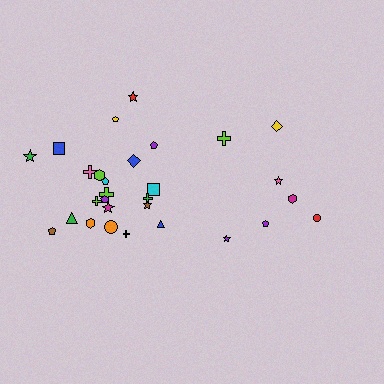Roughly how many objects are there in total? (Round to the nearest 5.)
Roughly 30 objects in total.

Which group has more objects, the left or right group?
The left group.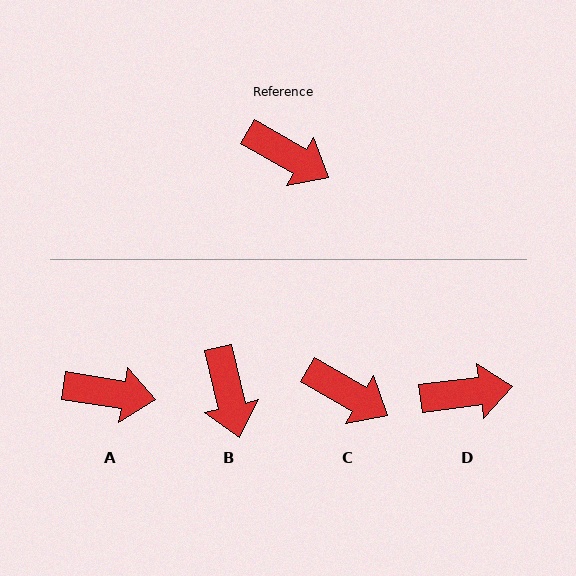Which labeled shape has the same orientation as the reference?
C.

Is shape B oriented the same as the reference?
No, it is off by about 47 degrees.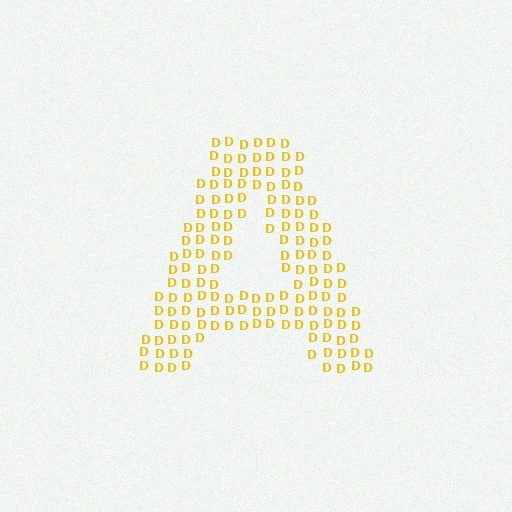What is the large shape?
The large shape is the letter A.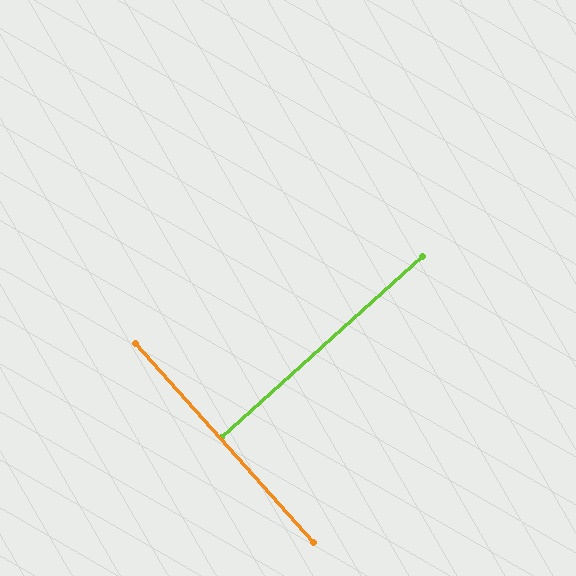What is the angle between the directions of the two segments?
Approximately 90 degrees.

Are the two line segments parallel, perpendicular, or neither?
Perpendicular — they meet at approximately 90°.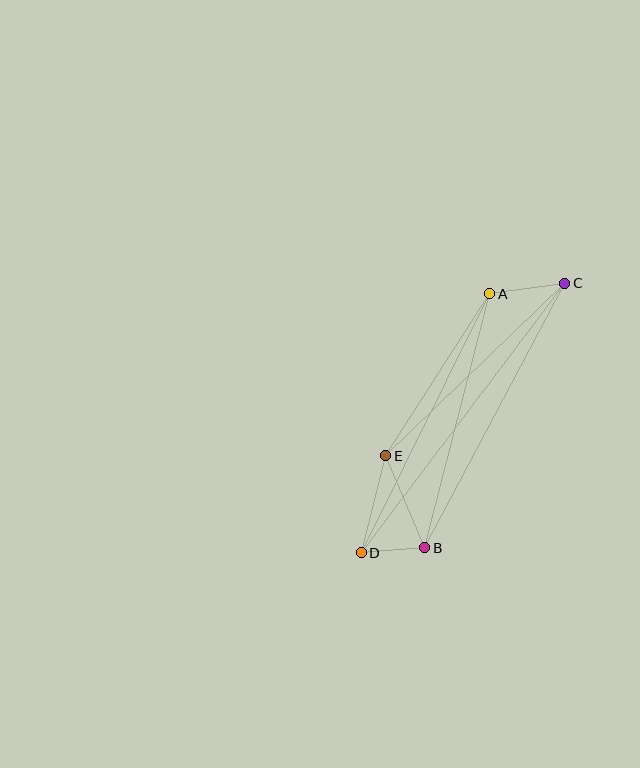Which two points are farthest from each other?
Points C and D are farthest from each other.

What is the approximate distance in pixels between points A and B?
The distance between A and B is approximately 262 pixels.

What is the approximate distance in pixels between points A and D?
The distance between A and D is approximately 289 pixels.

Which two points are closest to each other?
Points B and D are closest to each other.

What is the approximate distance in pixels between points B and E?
The distance between B and E is approximately 100 pixels.